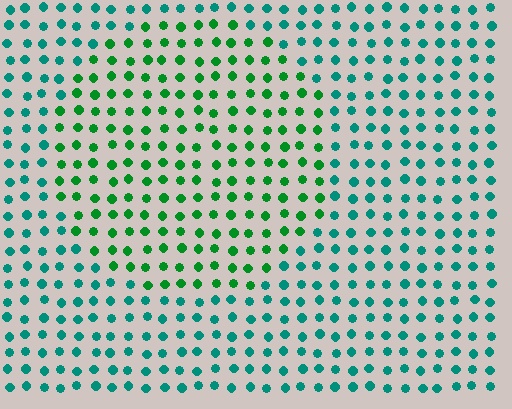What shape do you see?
I see a circle.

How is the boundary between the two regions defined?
The boundary is defined purely by a slight shift in hue (about 38 degrees). Spacing, size, and orientation are identical on both sides.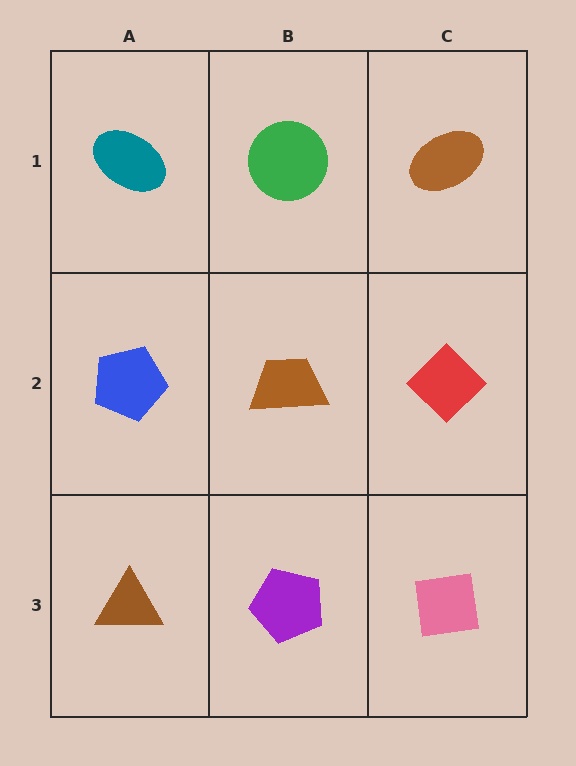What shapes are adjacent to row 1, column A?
A blue pentagon (row 2, column A), a green circle (row 1, column B).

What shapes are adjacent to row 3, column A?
A blue pentagon (row 2, column A), a purple pentagon (row 3, column B).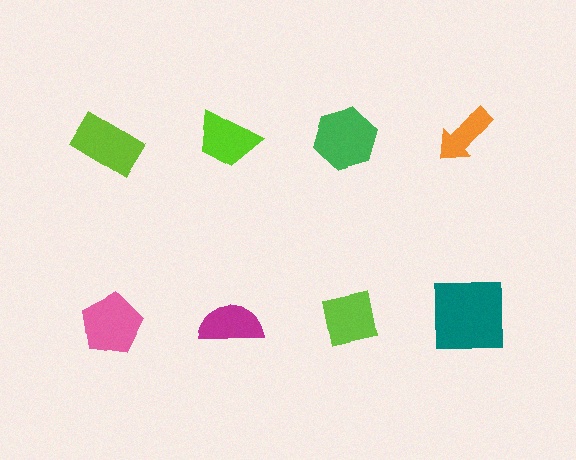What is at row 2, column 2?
A magenta semicircle.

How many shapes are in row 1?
4 shapes.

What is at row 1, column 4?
An orange arrow.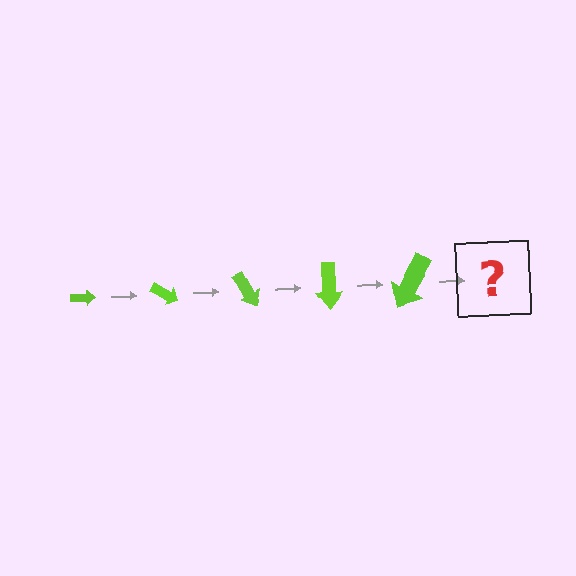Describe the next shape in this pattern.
It should be an arrow, larger than the previous one and rotated 150 degrees from the start.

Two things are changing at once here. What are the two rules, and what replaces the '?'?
The two rules are that the arrow grows larger each step and it rotates 30 degrees each step. The '?' should be an arrow, larger than the previous one and rotated 150 degrees from the start.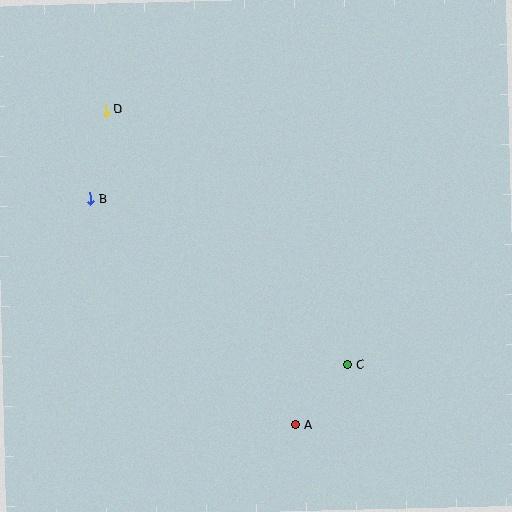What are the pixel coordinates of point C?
Point C is at (347, 365).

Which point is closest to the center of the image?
Point C at (347, 365) is closest to the center.